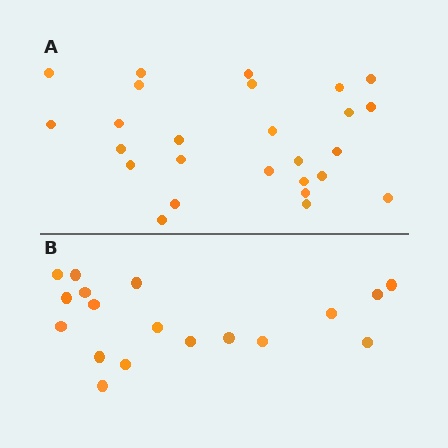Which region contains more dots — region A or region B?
Region A (the top region) has more dots.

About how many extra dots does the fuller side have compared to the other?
Region A has roughly 8 or so more dots than region B.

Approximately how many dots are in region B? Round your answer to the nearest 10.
About 20 dots. (The exact count is 18, which rounds to 20.)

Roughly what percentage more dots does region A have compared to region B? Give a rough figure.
About 45% more.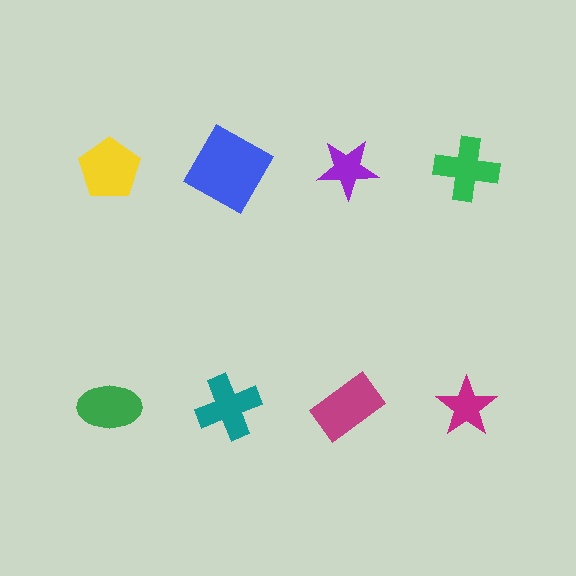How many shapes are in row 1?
4 shapes.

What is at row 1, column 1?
A yellow pentagon.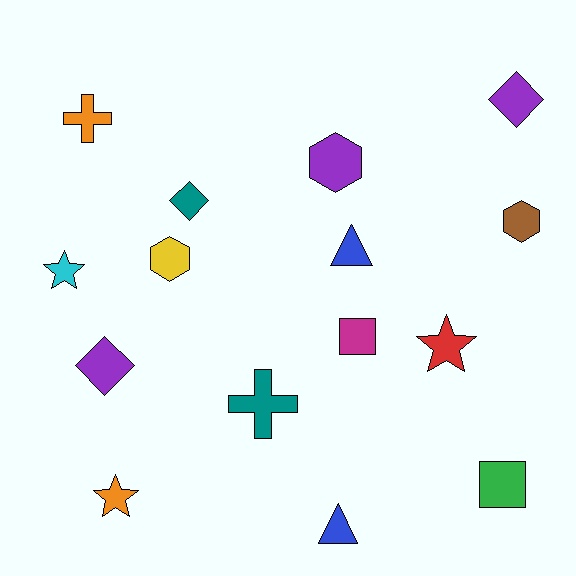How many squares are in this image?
There are 2 squares.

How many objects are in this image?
There are 15 objects.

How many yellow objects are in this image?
There is 1 yellow object.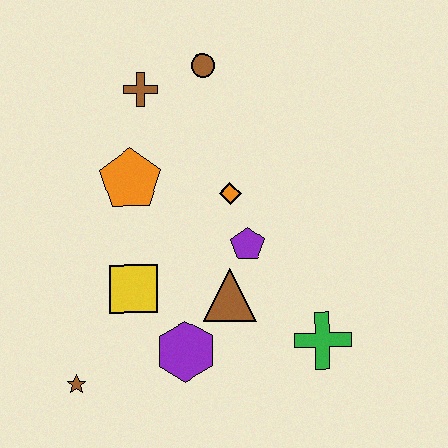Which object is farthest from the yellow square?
The brown circle is farthest from the yellow square.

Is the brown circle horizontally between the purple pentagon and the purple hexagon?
Yes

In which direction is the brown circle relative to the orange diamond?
The brown circle is above the orange diamond.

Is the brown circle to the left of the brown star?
No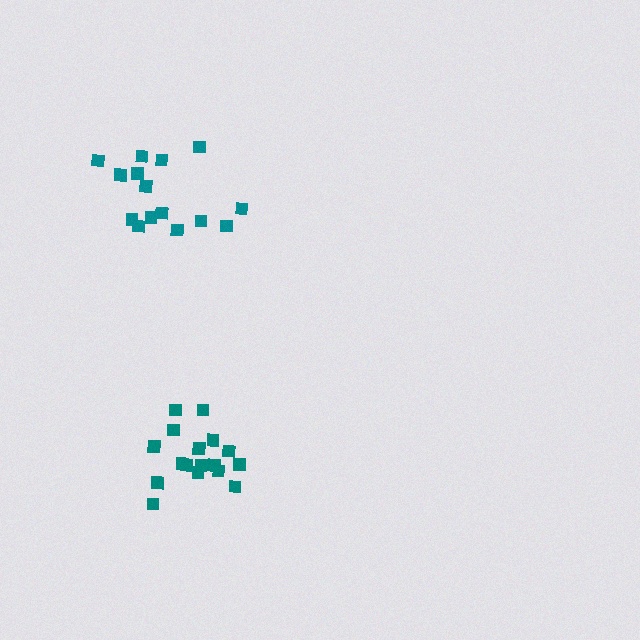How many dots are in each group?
Group 1: 18 dots, Group 2: 15 dots (33 total).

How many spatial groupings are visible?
There are 2 spatial groupings.